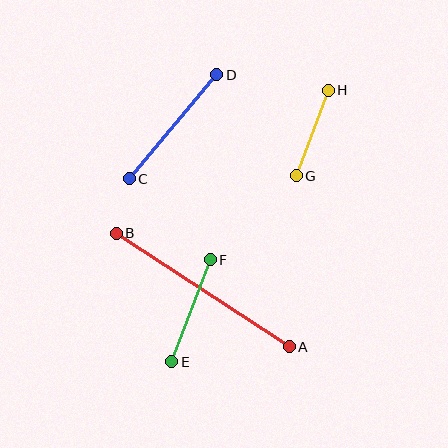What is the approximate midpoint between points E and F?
The midpoint is at approximately (191, 311) pixels.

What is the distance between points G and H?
The distance is approximately 92 pixels.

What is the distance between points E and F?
The distance is approximately 109 pixels.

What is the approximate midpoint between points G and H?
The midpoint is at approximately (312, 133) pixels.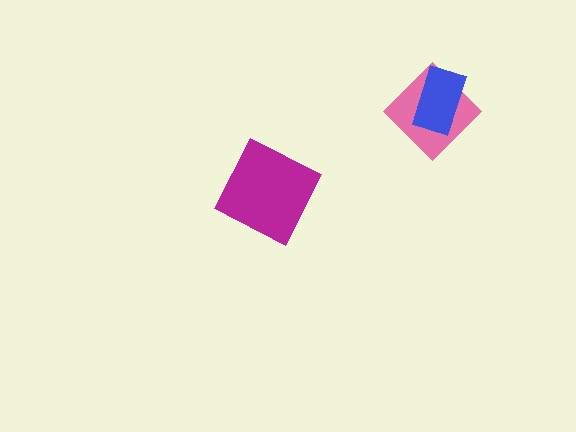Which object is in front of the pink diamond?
The blue rectangle is in front of the pink diamond.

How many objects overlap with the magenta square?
0 objects overlap with the magenta square.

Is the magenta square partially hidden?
No, no other shape covers it.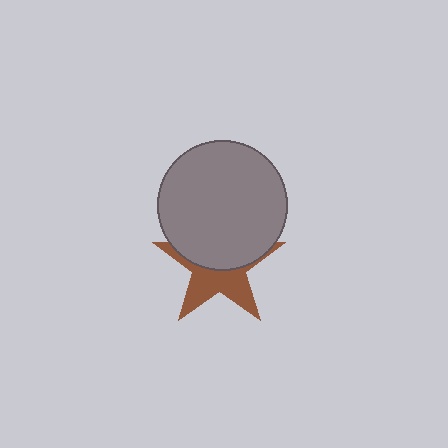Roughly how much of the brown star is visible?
About half of it is visible (roughly 48%).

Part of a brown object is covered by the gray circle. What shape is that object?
It is a star.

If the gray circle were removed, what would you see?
You would see the complete brown star.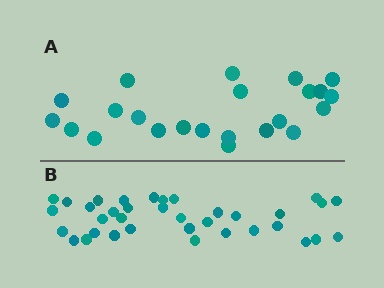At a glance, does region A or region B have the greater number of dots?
Region B (the bottom region) has more dots.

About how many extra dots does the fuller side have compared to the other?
Region B has approximately 15 more dots than region A.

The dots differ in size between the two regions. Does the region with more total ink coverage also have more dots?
No. Region A has more total ink coverage because its dots are larger, but region B actually contains more individual dots. Total area can be misleading — the number of items is what matters here.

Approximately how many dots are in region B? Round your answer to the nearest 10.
About 40 dots. (The exact count is 36, which rounds to 40.)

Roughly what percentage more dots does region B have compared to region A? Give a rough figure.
About 55% more.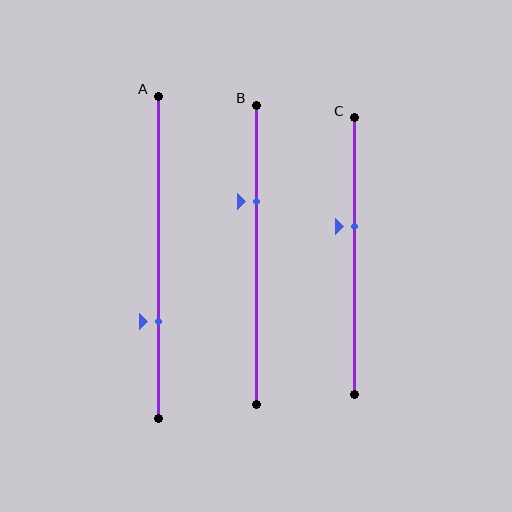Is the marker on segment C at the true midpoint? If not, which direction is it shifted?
No, the marker on segment C is shifted upward by about 11% of the segment length.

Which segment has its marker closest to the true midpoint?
Segment C has its marker closest to the true midpoint.